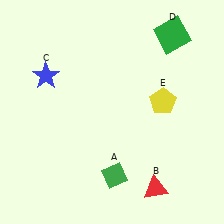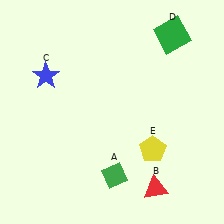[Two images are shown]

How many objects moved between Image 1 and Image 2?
1 object moved between the two images.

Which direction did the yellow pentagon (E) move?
The yellow pentagon (E) moved down.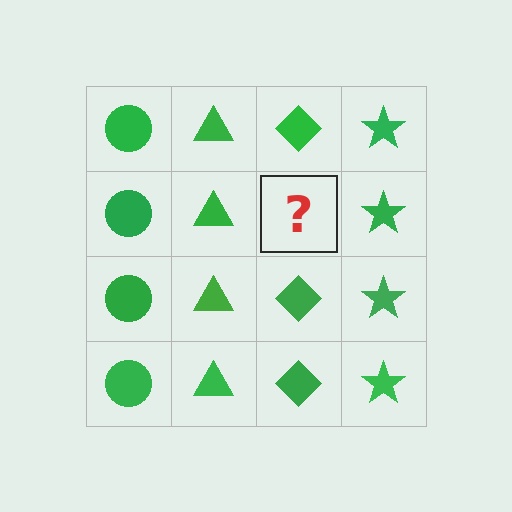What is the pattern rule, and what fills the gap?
The rule is that each column has a consistent shape. The gap should be filled with a green diamond.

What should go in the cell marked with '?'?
The missing cell should contain a green diamond.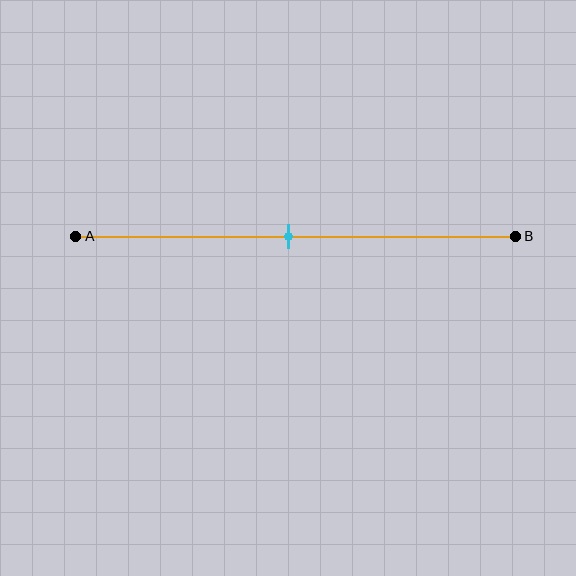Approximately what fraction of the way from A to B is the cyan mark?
The cyan mark is approximately 50% of the way from A to B.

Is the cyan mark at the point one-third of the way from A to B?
No, the mark is at about 50% from A, not at the 33% one-third point.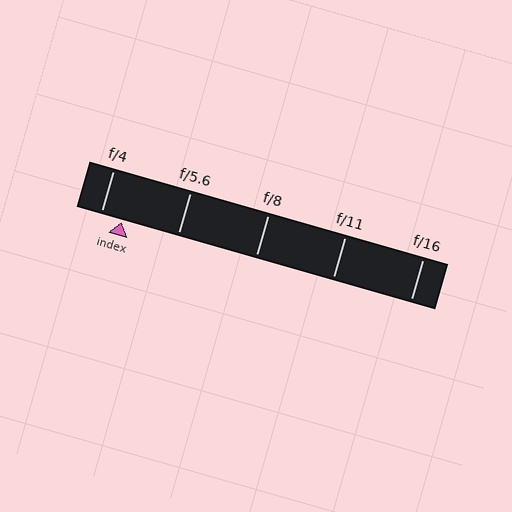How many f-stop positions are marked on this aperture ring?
There are 5 f-stop positions marked.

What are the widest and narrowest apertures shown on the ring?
The widest aperture shown is f/4 and the narrowest is f/16.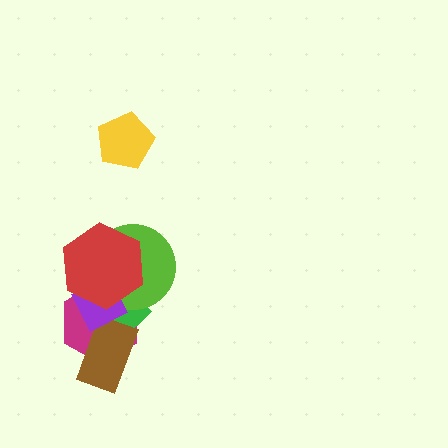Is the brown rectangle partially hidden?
Yes, it is partially covered by another shape.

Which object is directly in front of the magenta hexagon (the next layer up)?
The green diamond is directly in front of the magenta hexagon.